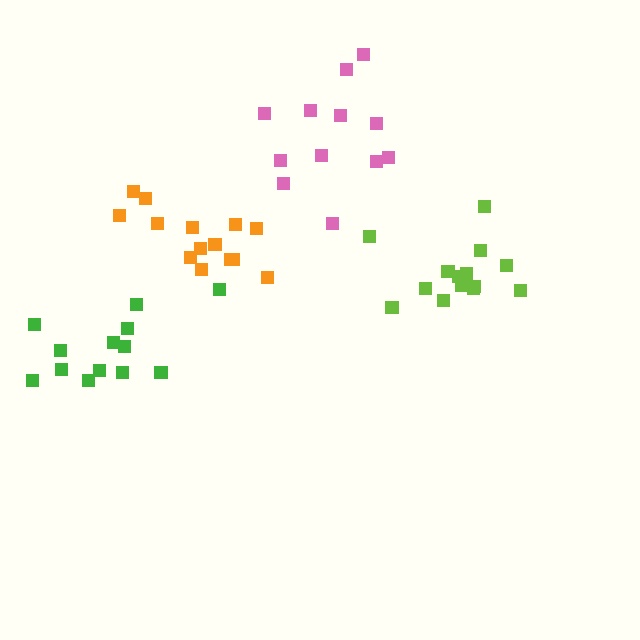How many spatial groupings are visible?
There are 4 spatial groupings.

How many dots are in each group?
Group 1: 13 dots, Group 2: 12 dots, Group 3: 14 dots, Group 4: 14 dots (53 total).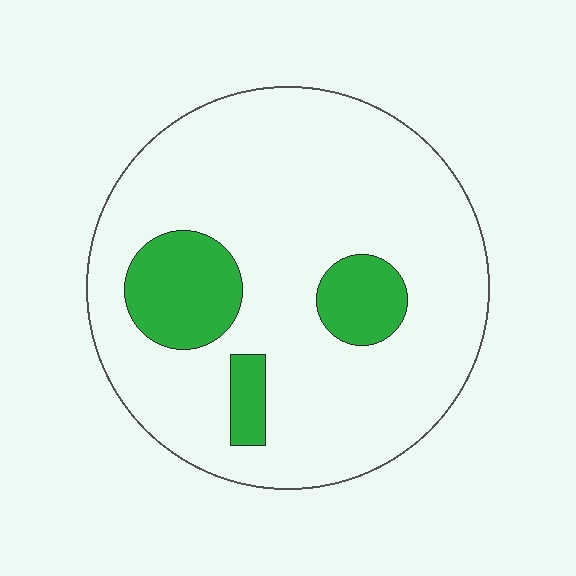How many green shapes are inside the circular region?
3.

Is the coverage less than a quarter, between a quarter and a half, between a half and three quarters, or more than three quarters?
Less than a quarter.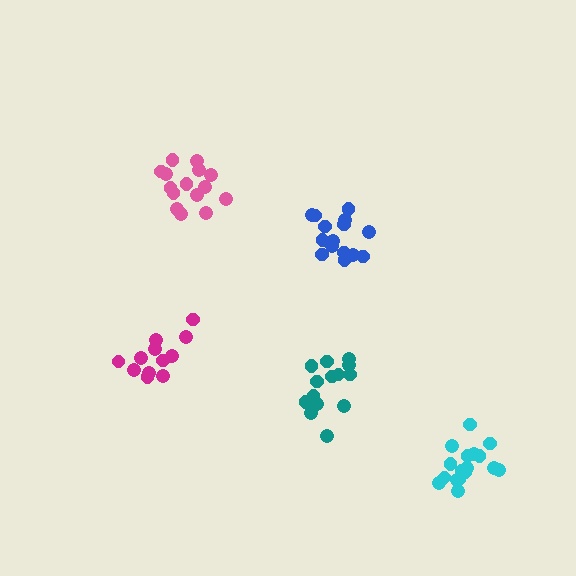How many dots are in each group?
Group 1: 12 dots, Group 2: 15 dots, Group 3: 15 dots, Group 4: 17 dots, Group 5: 14 dots (73 total).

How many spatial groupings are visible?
There are 5 spatial groupings.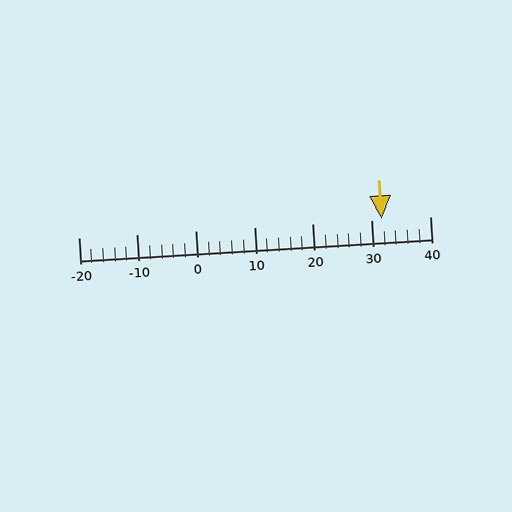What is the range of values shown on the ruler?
The ruler shows values from -20 to 40.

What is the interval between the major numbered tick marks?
The major tick marks are spaced 10 units apart.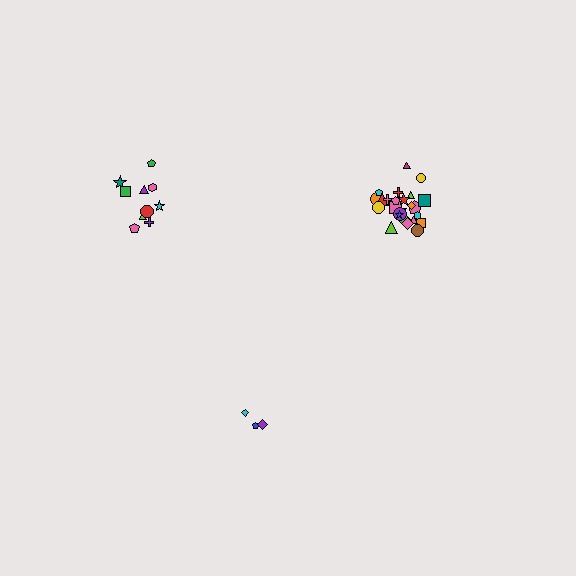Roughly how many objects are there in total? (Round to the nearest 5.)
Roughly 40 objects in total.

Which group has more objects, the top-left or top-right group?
The top-right group.